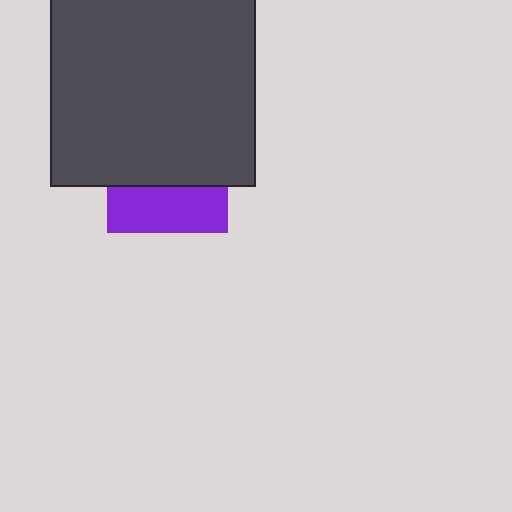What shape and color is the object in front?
The object in front is a dark gray rectangle.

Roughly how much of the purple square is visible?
A small part of it is visible (roughly 38%).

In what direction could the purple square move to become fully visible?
The purple square could move down. That would shift it out from behind the dark gray rectangle entirely.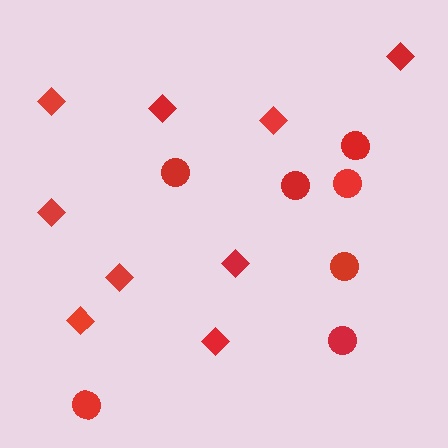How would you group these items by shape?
There are 2 groups: one group of circles (7) and one group of diamonds (9).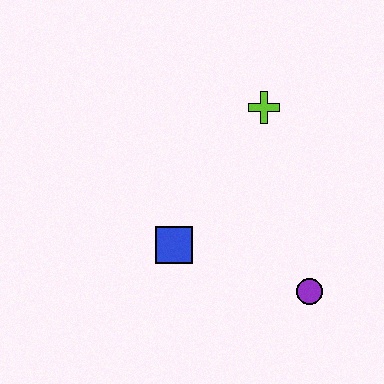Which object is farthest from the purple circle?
The lime cross is farthest from the purple circle.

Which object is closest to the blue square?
The purple circle is closest to the blue square.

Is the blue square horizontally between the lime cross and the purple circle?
No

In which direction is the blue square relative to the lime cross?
The blue square is below the lime cross.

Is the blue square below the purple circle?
No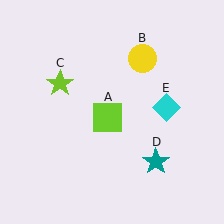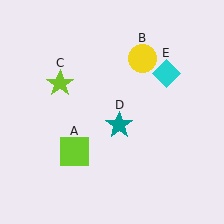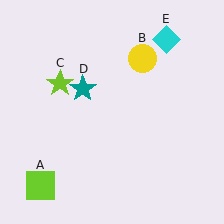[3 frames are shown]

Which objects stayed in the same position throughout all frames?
Yellow circle (object B) and lime star (object C) remained stationary.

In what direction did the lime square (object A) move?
The lime square (object A) moved down and to the left.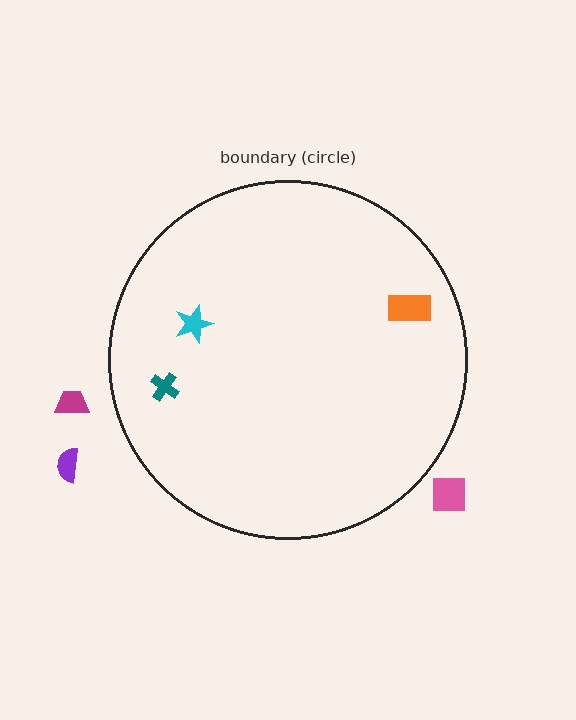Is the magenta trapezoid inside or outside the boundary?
Outside.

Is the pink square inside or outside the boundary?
Outside.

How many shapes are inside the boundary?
3 inside, 3 outside.